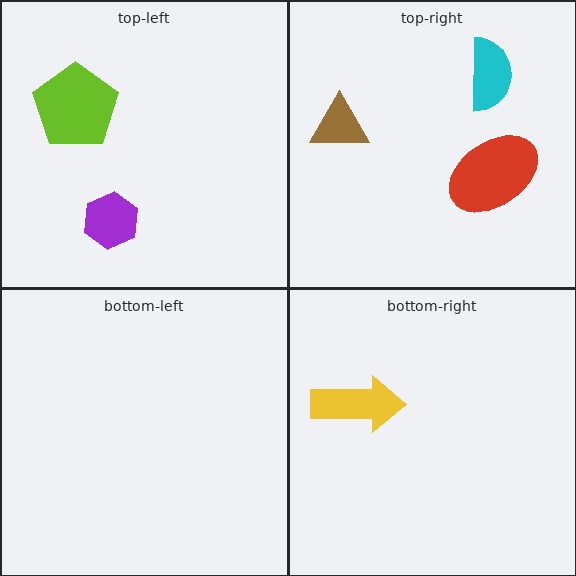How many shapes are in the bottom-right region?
1.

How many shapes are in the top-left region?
2.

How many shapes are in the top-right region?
3.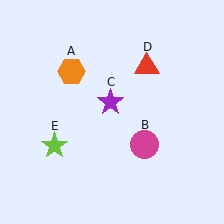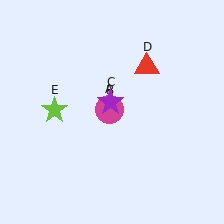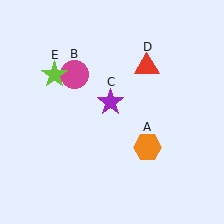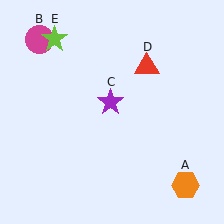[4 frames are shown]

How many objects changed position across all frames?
3 objects changed position: orange hexagon (object A), magenta circle (object B), lime star (object E).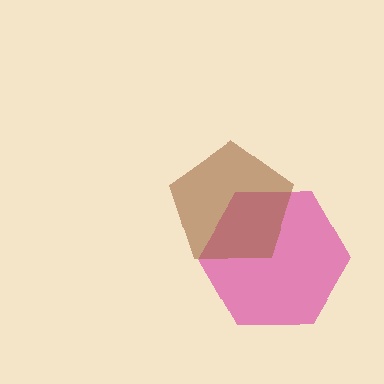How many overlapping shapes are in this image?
There are 2 overlapping shapes in the image.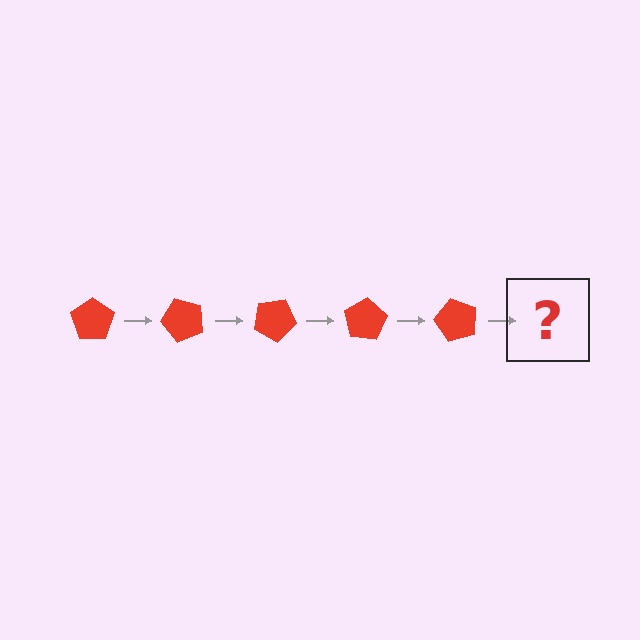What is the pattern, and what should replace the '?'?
The pattern is that the pentagon rotates 50 degrees each step. The '?' should be a red pentagon rotated 250 degrees.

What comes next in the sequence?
The next element should be a red pentagon rotated 250 degrees.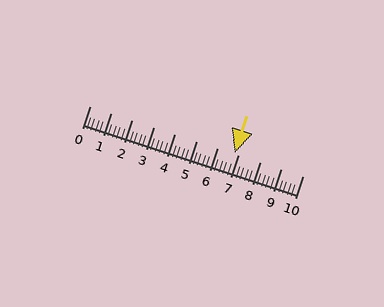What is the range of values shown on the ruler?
The ruler shows values from 0 to 10.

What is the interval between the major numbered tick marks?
The major tick marks are spaced 1 units apart.